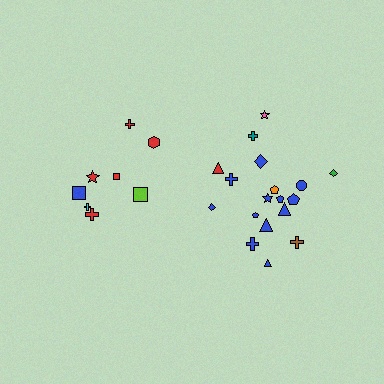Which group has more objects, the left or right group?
The right group.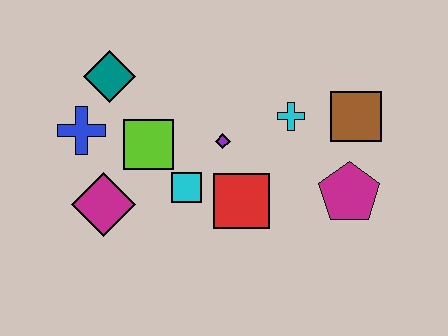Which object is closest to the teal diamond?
The blue cross is closest to the teal diamond.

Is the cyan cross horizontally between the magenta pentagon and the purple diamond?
Yes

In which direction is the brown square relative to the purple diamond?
The brown square is to the right of the purple diamond.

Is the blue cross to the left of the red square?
Yes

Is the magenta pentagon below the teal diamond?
Yes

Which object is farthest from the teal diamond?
The magenta pentagon is farthest from the teal diamond.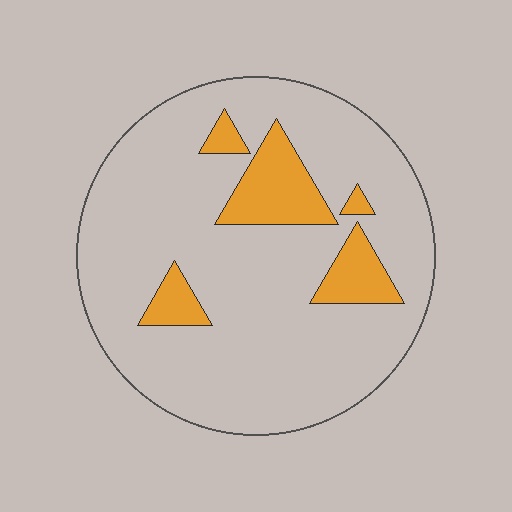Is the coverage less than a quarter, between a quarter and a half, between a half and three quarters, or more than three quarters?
Less than a quarter.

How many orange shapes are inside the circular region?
5.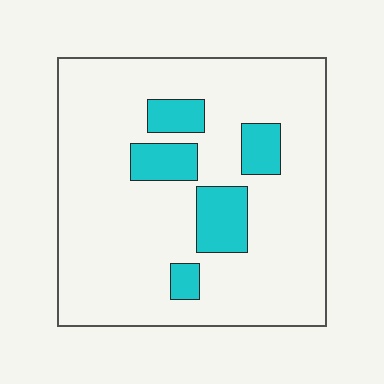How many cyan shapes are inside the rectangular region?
5.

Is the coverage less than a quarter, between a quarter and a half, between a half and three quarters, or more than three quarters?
Less than a quarter.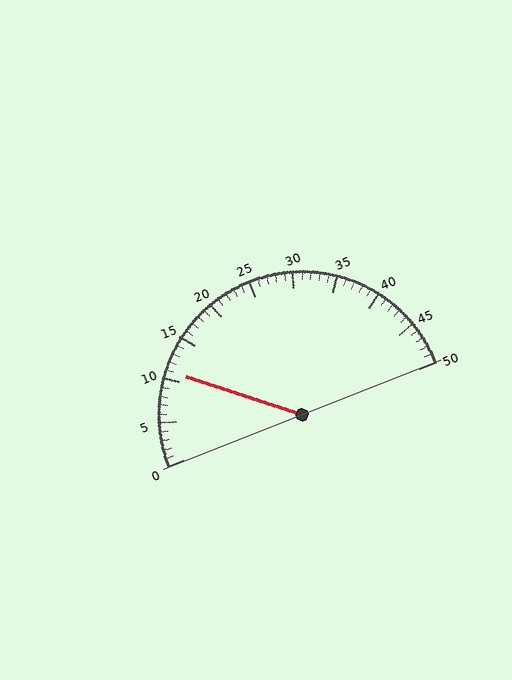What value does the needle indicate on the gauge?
The needle indicates approximately 11.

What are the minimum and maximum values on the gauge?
The gauge ranges from 0 to 50.